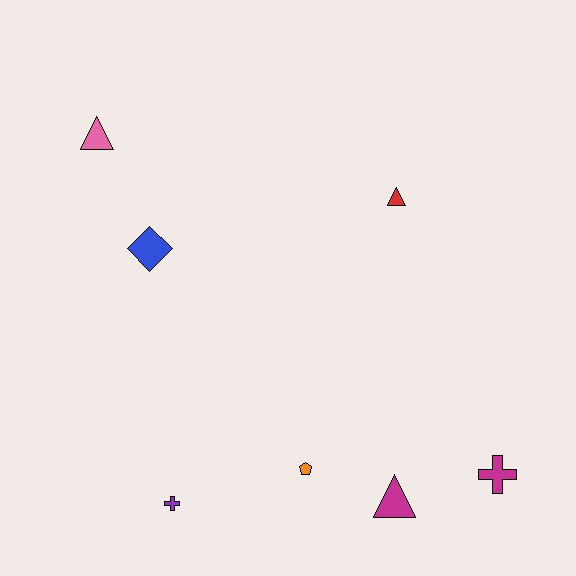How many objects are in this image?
There are 7 objects.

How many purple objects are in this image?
There is 1 purple object.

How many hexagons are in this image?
There are no hexagons.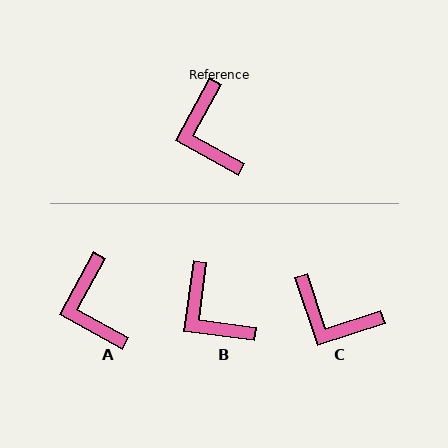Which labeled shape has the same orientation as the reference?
A.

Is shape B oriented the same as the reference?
No, it is off by about 21 degrees.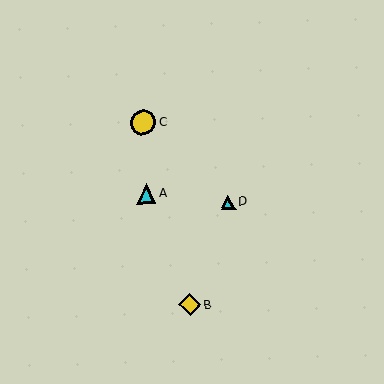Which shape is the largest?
The yellow circle (labeled C) is the largest.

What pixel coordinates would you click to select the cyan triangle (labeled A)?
Click at (146, 194) to select the cyan triangle A.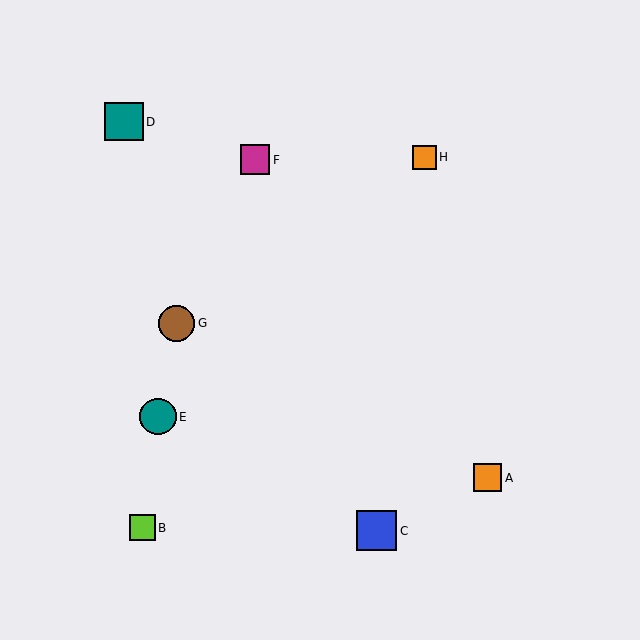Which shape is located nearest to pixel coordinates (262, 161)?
The magenta square (labeled F) at (255, 160) is nearest to that location.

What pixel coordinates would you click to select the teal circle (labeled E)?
Click at (158, 417) to select the teal circle E.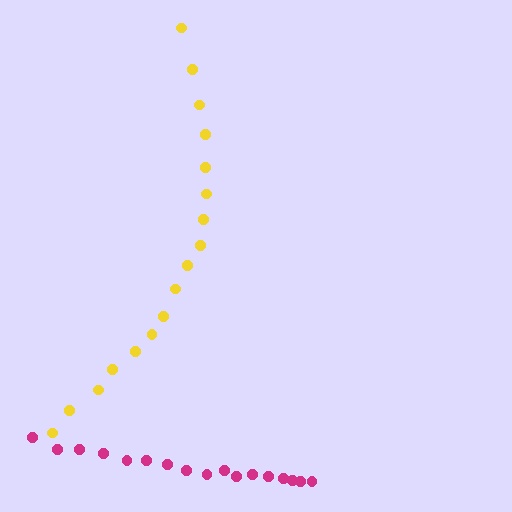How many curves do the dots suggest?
There are 2 distinct paths.